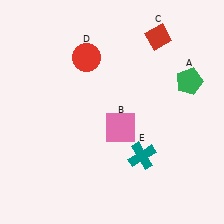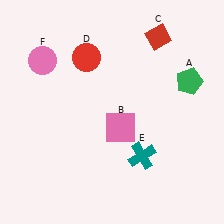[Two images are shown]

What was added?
A pink circle (F) was added in Image 2.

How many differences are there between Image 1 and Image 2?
There is 1 difference between the two images.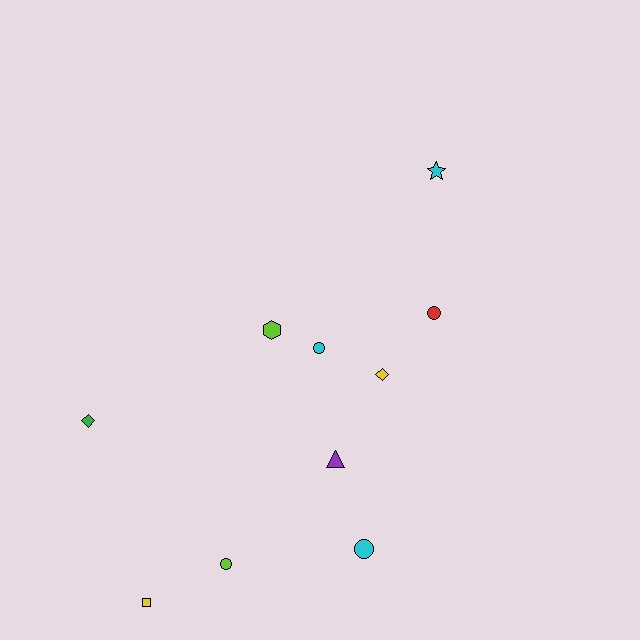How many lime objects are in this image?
There are 2 lime objects.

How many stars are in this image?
There is 1 star.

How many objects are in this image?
There are 10 objects.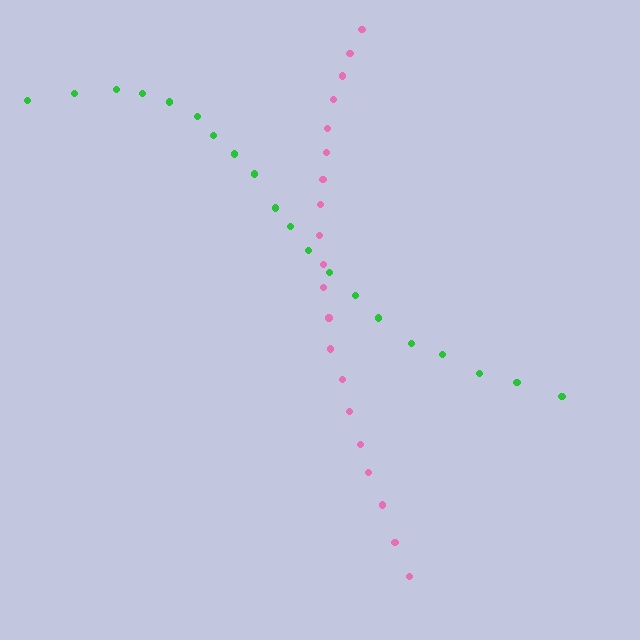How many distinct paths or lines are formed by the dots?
There are 2 distinct paths.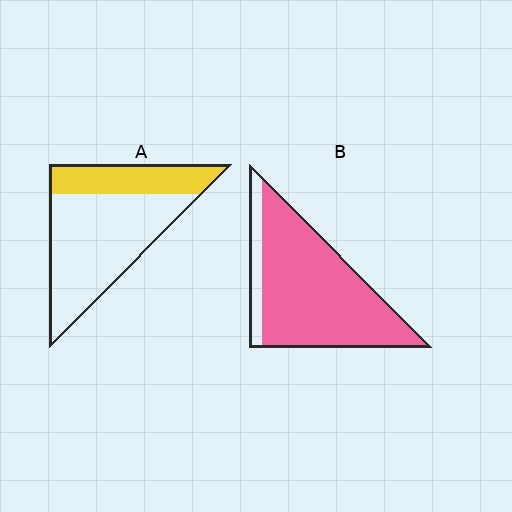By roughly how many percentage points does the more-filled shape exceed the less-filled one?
By roughly 55 percentage points (B over A).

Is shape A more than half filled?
No.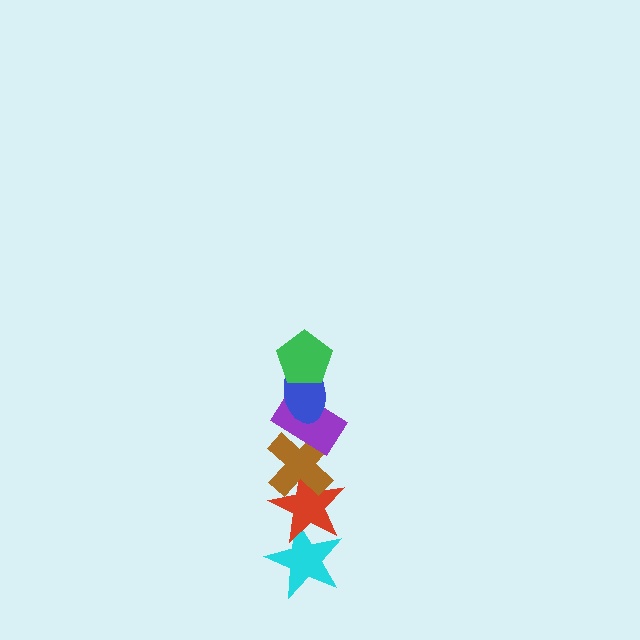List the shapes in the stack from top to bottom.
From top to bottom: the green pentagon, the blue ellipse, the purple rectangle, the brown cross, the red star, the cyan star.